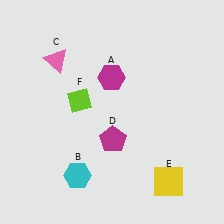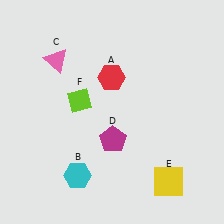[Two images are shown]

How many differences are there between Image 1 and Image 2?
There is 1 difference between the two images.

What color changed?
The hexagon (A) changed from magenta in Image 1 to red in Image 2.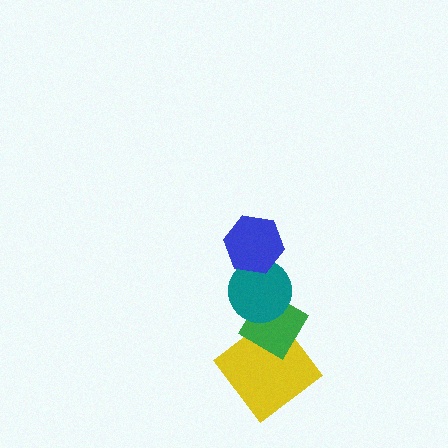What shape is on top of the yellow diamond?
The green diamond is on top of the yellow diamond.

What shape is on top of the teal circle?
The blue hexagon is on top of the teal circle.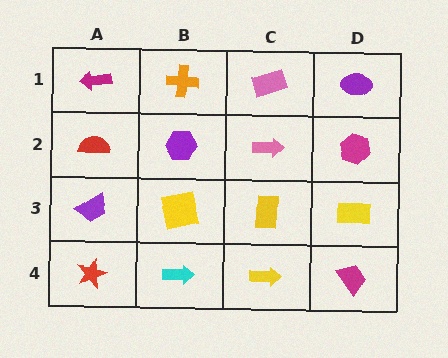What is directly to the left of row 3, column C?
A yellow square.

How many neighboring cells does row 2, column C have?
4.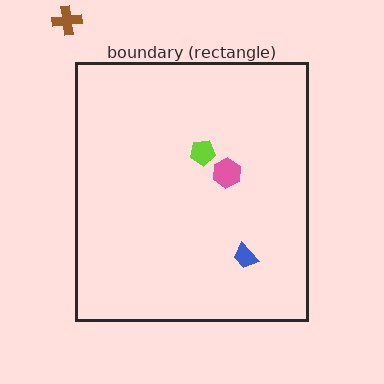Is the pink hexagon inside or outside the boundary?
Inside.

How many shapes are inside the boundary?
3 inside, 1 outside.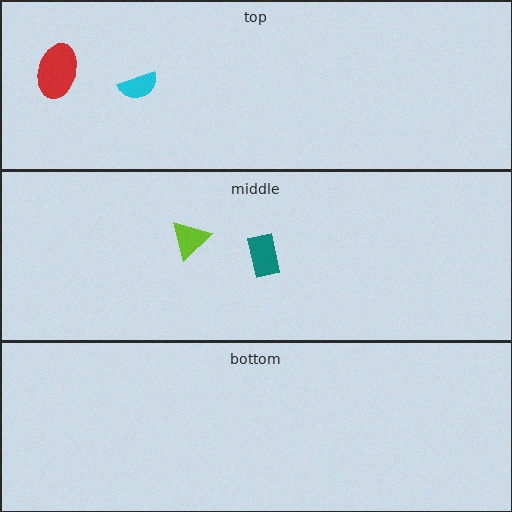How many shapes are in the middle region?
2.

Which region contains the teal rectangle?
The middle region.